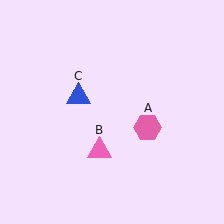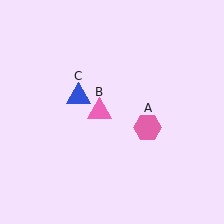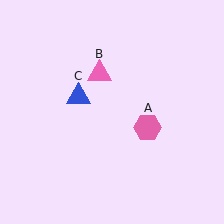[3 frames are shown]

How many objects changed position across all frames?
1 object changed position: pink triangle (object B).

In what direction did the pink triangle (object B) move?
The pink triangle (object B) moved up.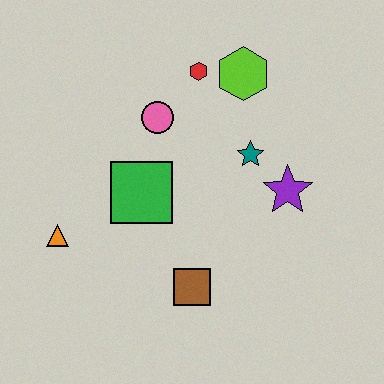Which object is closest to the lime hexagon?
The red hexagon is closest to the lime hexagon.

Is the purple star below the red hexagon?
Yes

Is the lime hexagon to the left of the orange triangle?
No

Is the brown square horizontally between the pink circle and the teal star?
Yes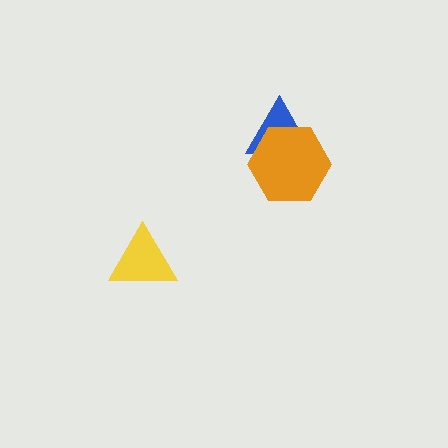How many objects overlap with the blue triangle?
1 object overlaps with the blue triangle.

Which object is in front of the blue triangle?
The orange hexagon is in front of the blue triangle.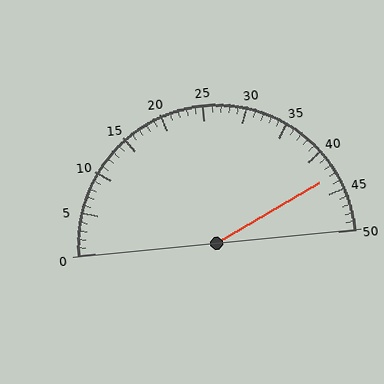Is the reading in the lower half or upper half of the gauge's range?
The reading is in the upper half of the range (0 to 50).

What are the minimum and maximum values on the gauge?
The gauge ranges from 0 to 50.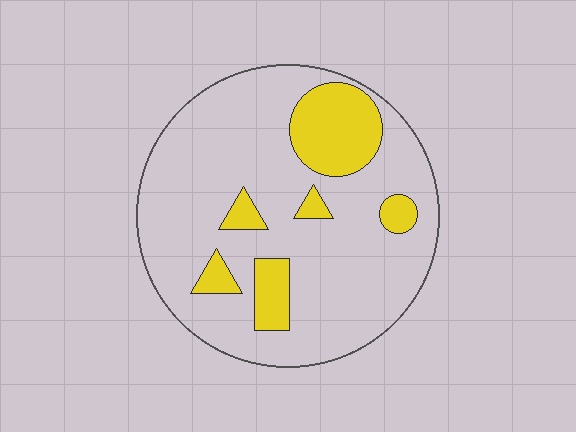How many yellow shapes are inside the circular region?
6.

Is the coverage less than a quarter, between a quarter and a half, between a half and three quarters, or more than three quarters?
Less than a quarter.